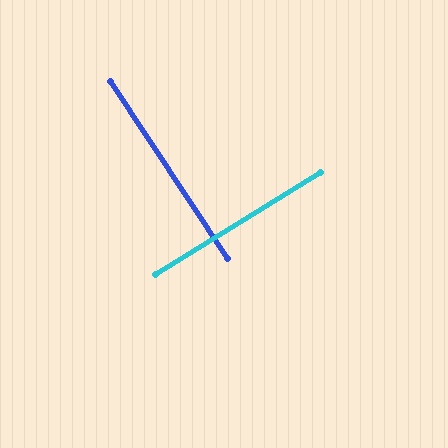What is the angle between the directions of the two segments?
Approximately 88 degrees.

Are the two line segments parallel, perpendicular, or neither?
Perpendicular — they meet at approximately 88°.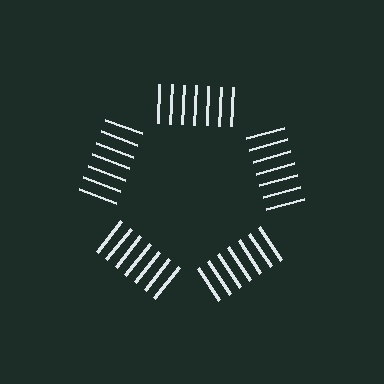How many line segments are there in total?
35 — 7 along each of the 5 edges.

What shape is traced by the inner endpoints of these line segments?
An illusory pentagon — the line segments terminate on its edges but no continuous stroke is drawn.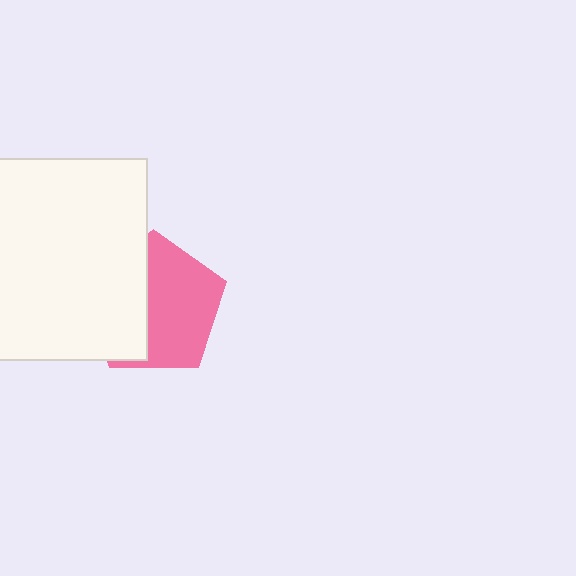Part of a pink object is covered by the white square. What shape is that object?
It is a pentagon.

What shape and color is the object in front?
The object in front is a white square.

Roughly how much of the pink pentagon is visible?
About half of it is visible (roughly 58%).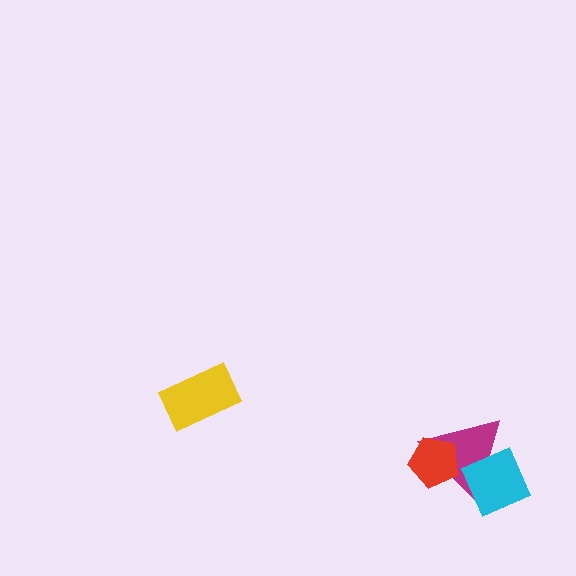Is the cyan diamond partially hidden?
No, no other shape covers it.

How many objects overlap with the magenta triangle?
2 objects overlap with the magenta triangle.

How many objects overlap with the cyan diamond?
1 object overlaps with the cyan diamond.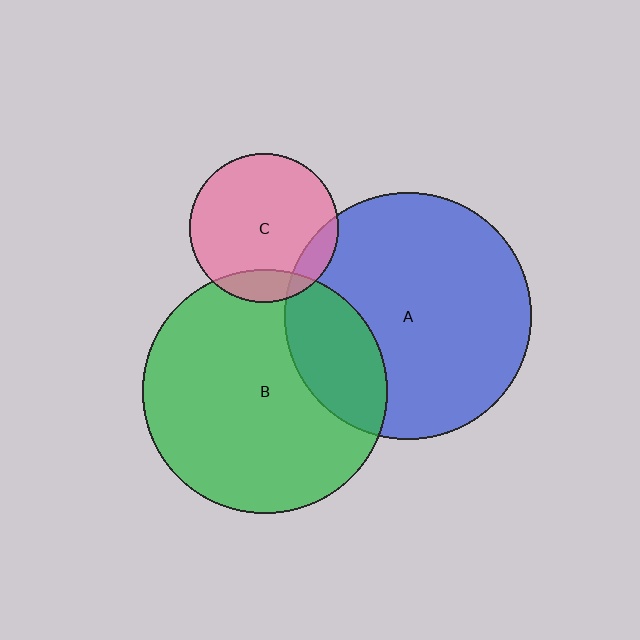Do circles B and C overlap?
Yes.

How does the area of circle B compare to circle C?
Approximately 2.7 times.